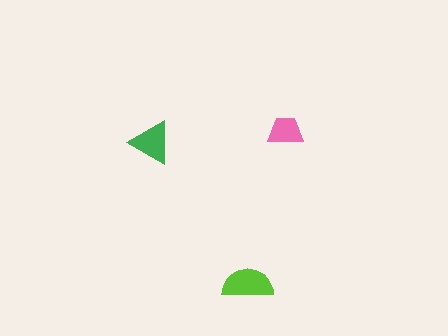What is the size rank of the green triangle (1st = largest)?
2nd.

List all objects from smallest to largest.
The pink trapezoid, the green triangle, the lime semicircle.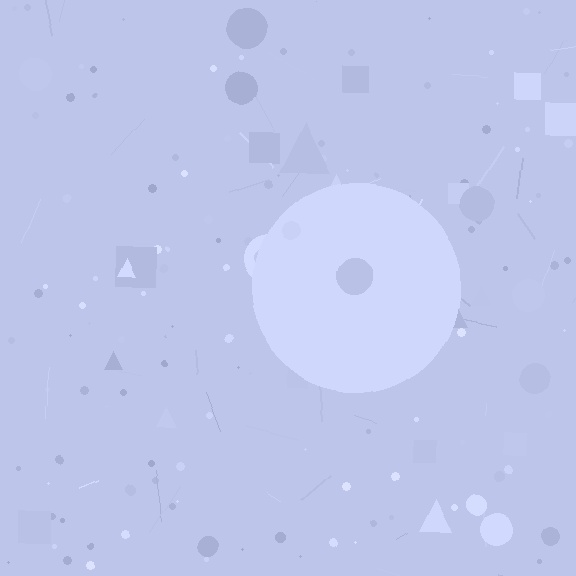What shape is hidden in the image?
A circle is hidden in the image.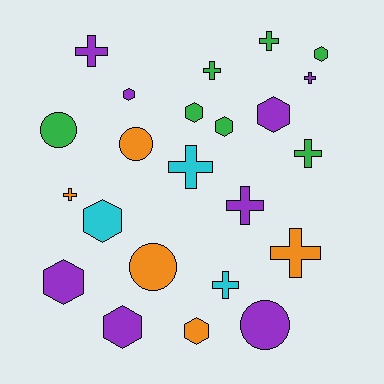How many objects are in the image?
There are 23 objects.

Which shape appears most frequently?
Cross, with 10 objects.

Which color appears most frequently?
Purple, with 8 objects.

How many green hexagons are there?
There are 3 green hexagons.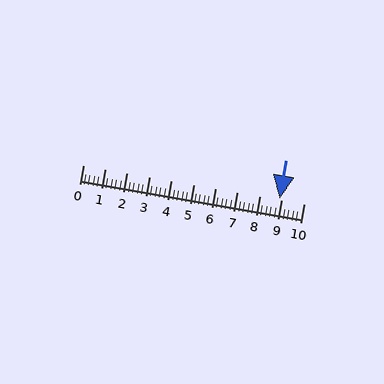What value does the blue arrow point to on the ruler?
The blue arrow points to approximately 8.9.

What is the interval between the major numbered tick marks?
The major tick marks are spaced 1 units apart.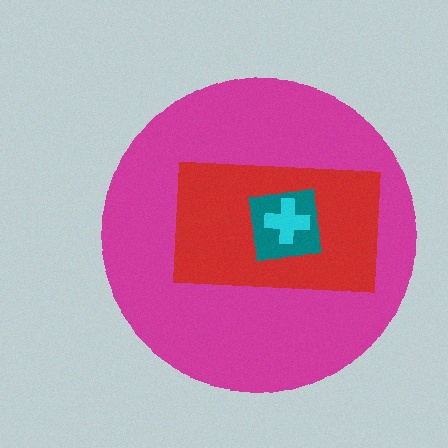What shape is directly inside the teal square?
The cyan cross.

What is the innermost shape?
The cyan cross.